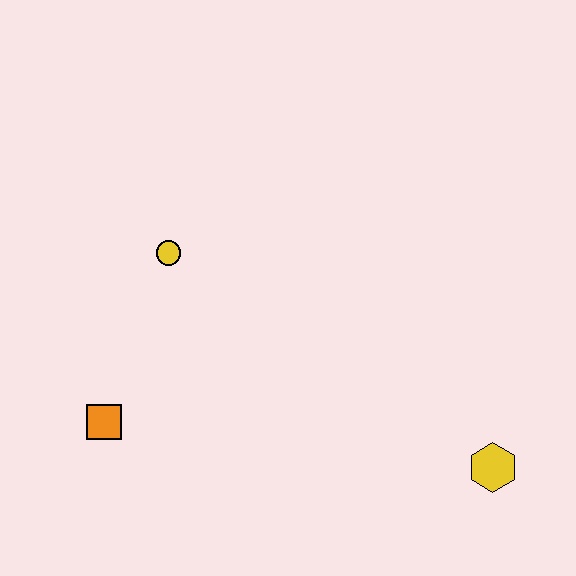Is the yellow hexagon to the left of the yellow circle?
No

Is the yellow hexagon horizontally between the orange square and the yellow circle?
No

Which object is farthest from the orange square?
The yellow hexagon is farthest from the orange square.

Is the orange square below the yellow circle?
Yes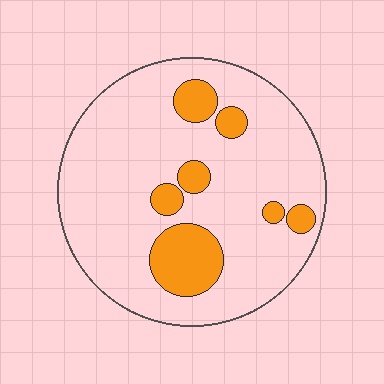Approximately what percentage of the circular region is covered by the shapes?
Approximately 15%.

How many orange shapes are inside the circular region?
7.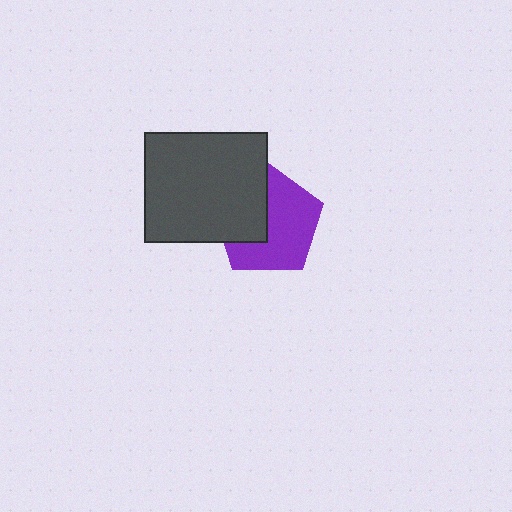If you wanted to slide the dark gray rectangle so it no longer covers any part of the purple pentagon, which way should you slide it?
Slide it left — that is the most direct way to separate the two shapes.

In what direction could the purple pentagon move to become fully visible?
The purple pentagon could move right. That would shift it out from behind the dark gray rectangle entirely.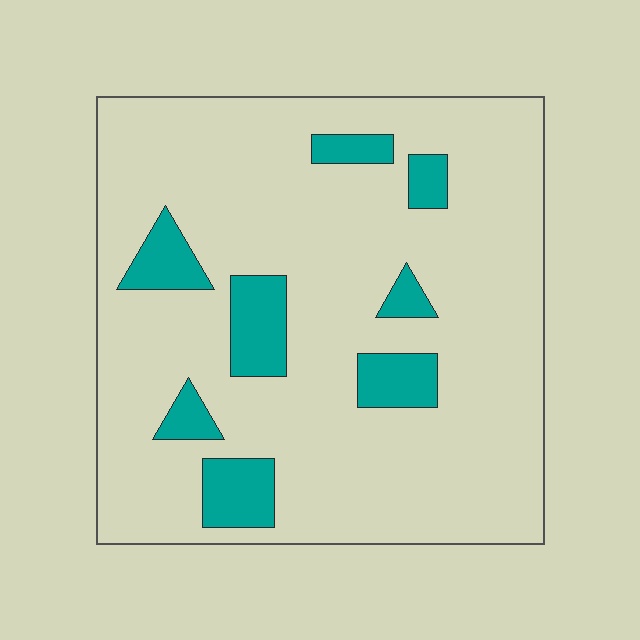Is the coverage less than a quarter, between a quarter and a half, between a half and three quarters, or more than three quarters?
Less than a quarter.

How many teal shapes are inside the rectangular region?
8.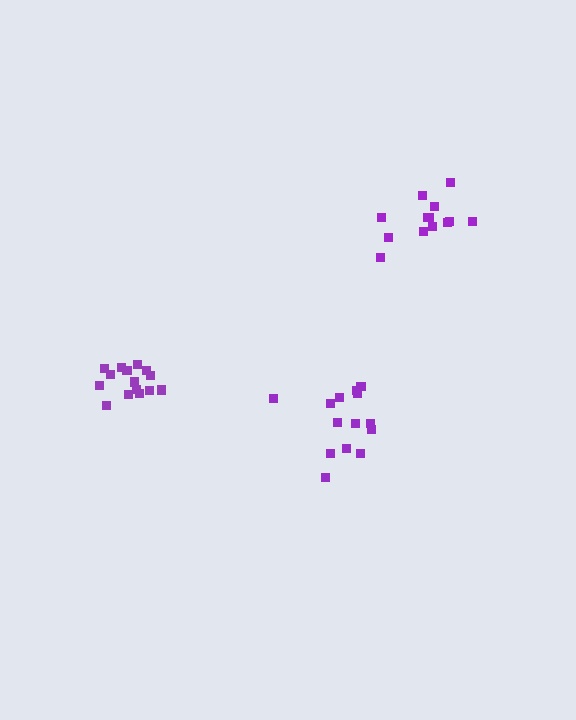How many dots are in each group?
Group 1: 14 dots, Group 2: 15 dots, Group 3: 13 dots (42 total).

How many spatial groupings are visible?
There are 3 spatial groupings.